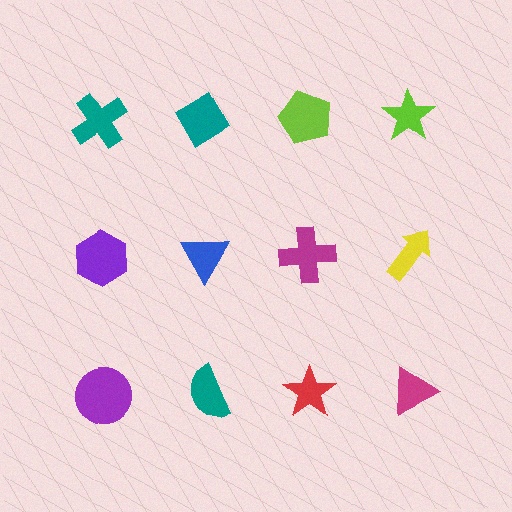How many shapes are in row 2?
4 shapes.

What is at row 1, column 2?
A teal diamond.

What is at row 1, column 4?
A lime star.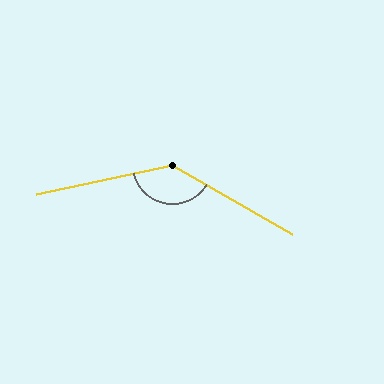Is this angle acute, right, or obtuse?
It is obtuse.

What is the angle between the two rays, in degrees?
Approximately 138 degrees.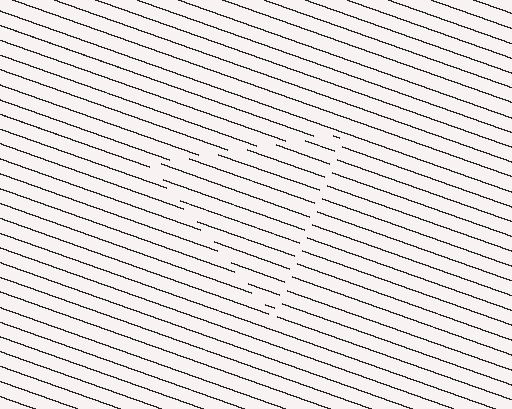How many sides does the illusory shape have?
3 sides — the line-ends trace a triangle.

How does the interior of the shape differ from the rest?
The interior of the shape contains the same grating, shifted by half a period — the contour is defined by the phase discontinuity where line-ends from the inner and outer gratings abut.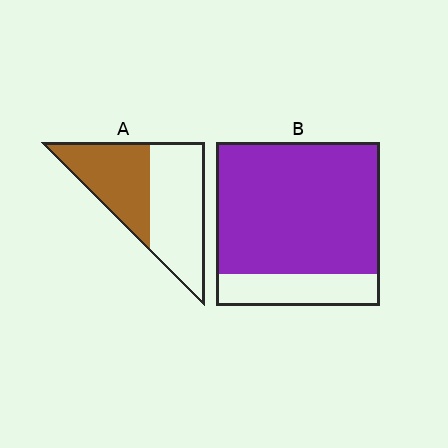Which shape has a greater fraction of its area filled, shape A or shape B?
Shape B.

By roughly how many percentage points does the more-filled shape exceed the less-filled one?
By roughly 35 percentage points (B over A).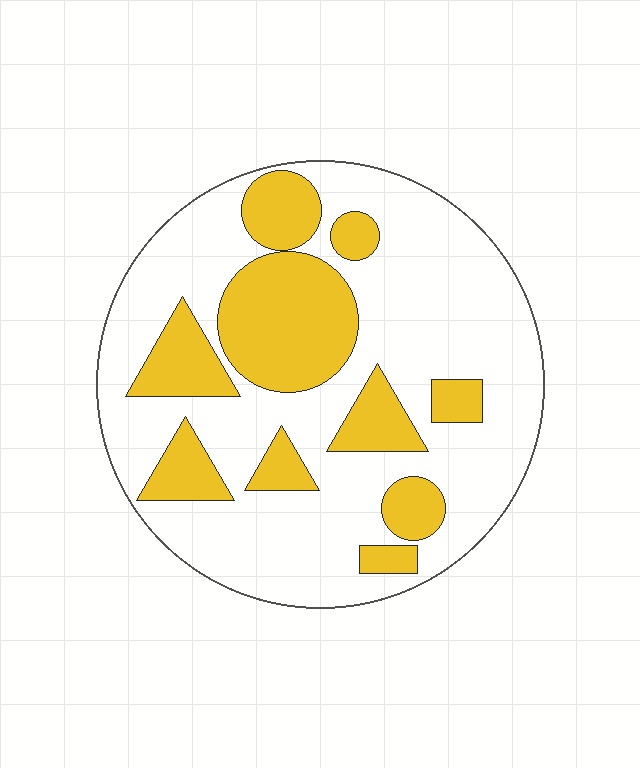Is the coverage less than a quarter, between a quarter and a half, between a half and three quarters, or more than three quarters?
Between a quarter and a half.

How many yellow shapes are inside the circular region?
10.